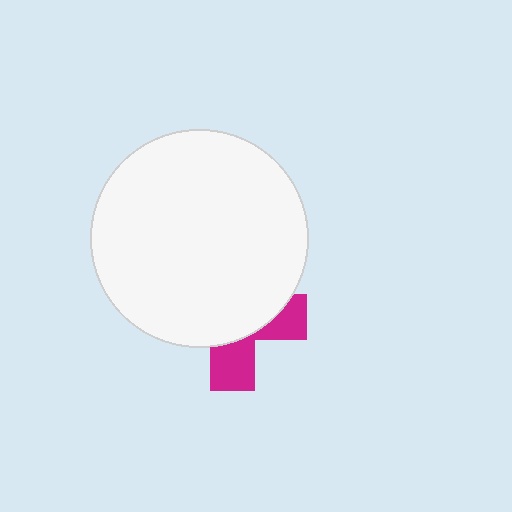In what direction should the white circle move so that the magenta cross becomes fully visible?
The white circle should move up. That is the shortest direction to clear the overlap and leave the magenta cross fully visible.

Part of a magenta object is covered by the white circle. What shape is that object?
It is a cross.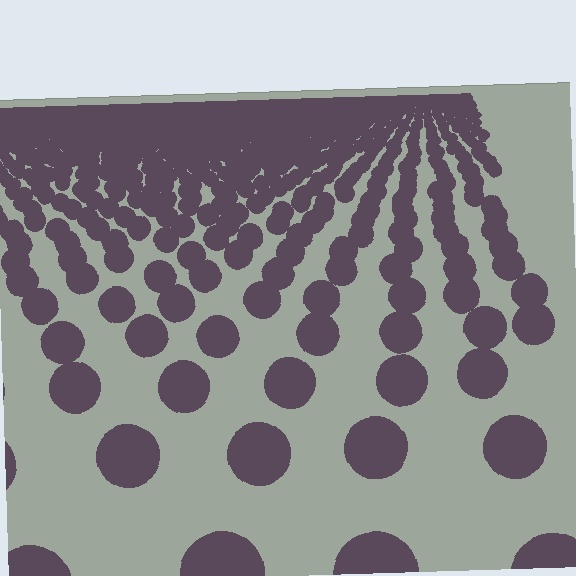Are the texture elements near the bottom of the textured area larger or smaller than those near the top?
Larger. Near the bottom, elements are closer to the viewer and appear at a bigger on-screen size.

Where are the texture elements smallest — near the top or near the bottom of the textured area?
Near the top.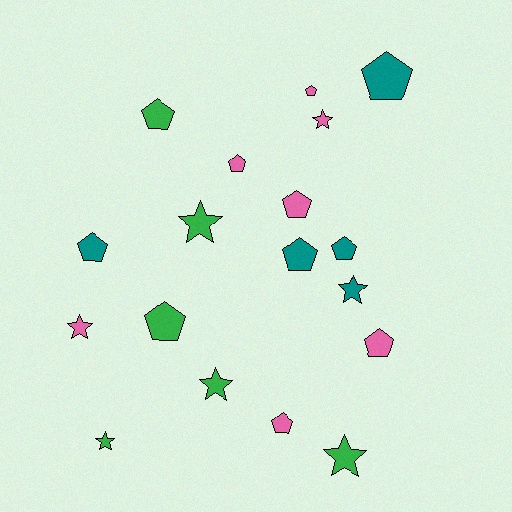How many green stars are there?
There are 4 green stars.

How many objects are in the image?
There are 18 objects.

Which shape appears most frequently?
Pentagon, with 11 objects.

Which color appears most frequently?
Pink, with 7 objects.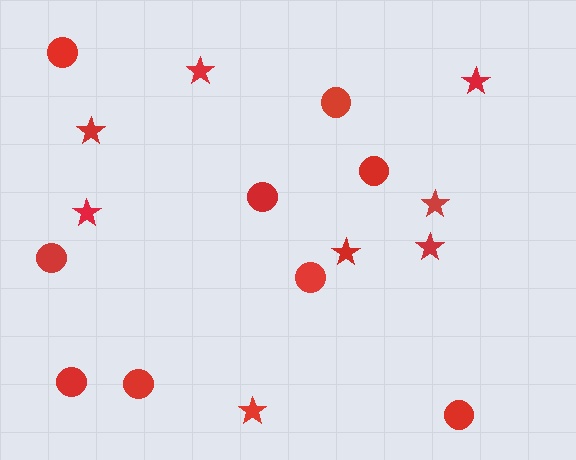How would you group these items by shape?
There are 2 groups: one group of circles (9) and one group of stars (8).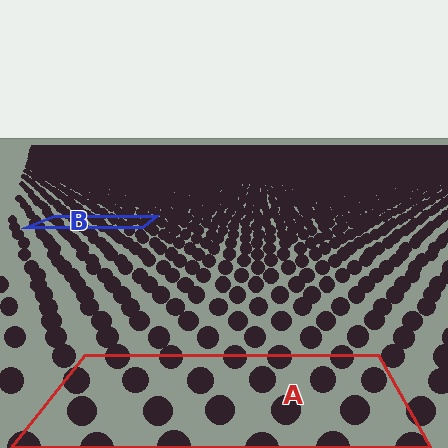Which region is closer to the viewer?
Region A is closer. The texture elements there are larger and more spread out.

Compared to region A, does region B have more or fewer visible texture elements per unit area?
Region B has more texture elements per unit area — they are packed more densely because it is farther away.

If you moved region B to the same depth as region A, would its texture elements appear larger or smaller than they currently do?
They would appear larger. At a closer depth, the same texture elements are projected at a bigger on-screen size.